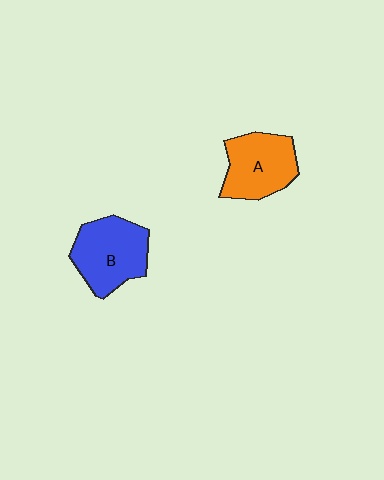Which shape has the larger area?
Shape B (blue).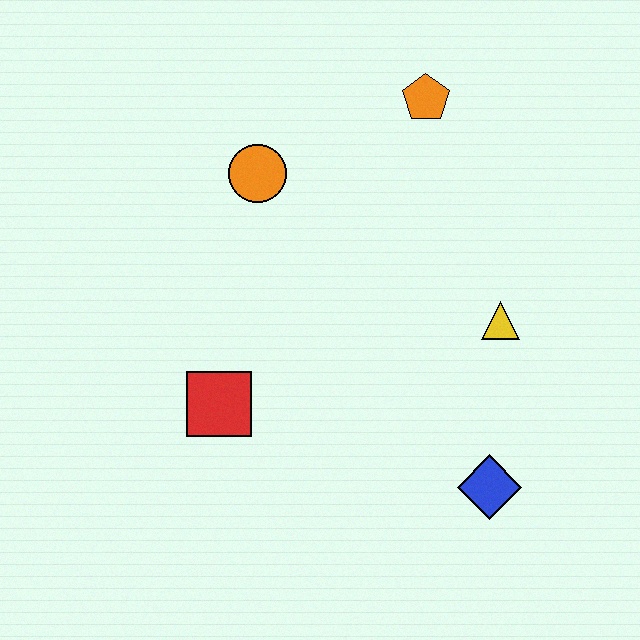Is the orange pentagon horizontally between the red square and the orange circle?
No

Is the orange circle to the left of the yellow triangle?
Yes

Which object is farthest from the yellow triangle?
The red square is farthest from the yellow triangle.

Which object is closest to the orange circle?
The orange pentagon is closest to the orange circle.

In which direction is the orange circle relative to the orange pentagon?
The orange circle is to the left of the orange pentagon.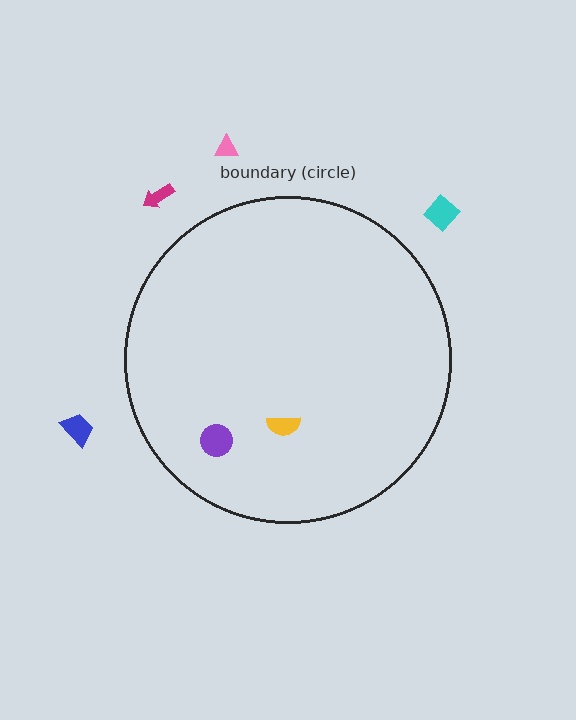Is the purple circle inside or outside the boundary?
Inside.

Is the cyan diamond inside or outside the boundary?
Outside.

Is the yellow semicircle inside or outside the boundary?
Inside.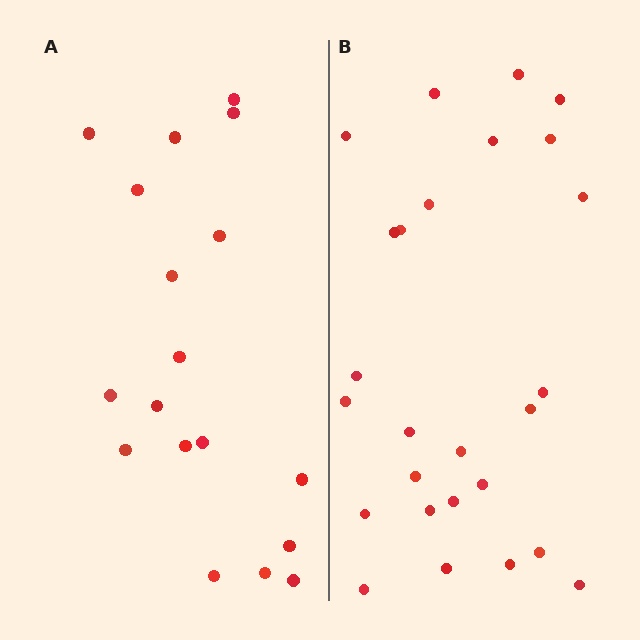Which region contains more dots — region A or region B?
Region B (the right region) has more dots.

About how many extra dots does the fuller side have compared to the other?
Region B has roughly 8 or so more dots than region A.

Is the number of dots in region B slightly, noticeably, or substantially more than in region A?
Region B has noticeably more, but not dramatically so. The ratio is roughly 1.4 to 1.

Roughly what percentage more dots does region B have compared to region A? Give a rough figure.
About 45% more.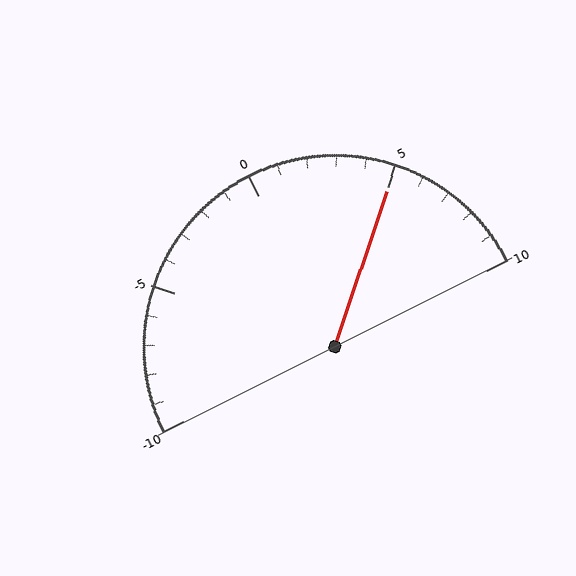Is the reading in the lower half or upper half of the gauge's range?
The reading is in the upper half of the range (-10 to 10).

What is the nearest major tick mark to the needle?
The nearest major tick mark is 5.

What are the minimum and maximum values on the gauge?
The gauge ranges from -10 to 10.